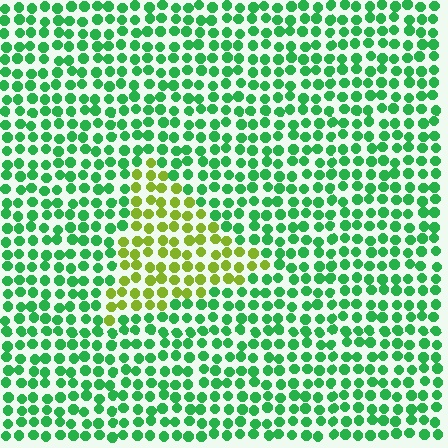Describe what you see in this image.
The image is filled with small green elements in a uniform arrangement. A triangle-shaped region is visible where the elements are tinted to a slightly different hue, forming a subtle color boundary.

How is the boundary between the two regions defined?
The boundary is defined purely by a slight shift in hue (about 54 degrees). Spacing, size, and orientation are identical on both sides.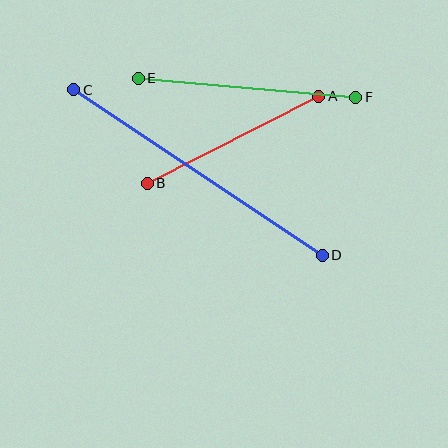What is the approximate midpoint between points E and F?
The midpoint is at approximately (247, 88) pixels.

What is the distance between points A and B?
The distance is approximately 192 pixels.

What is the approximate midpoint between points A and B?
The midpoint is at approximately (233, 140) pixels.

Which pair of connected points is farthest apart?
Points C and D are farthest apart.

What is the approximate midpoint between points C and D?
The midpoint is at approximately (198, 172) pixels.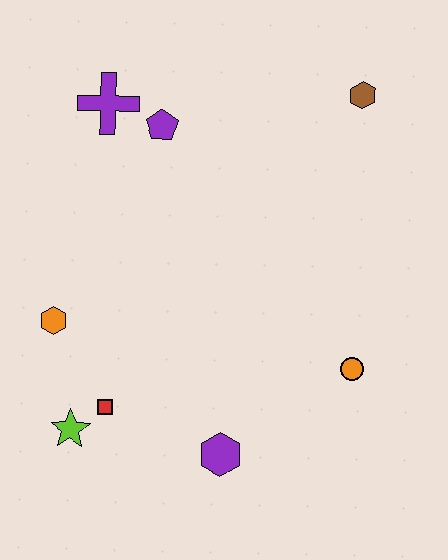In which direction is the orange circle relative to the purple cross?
The orange circle is below the purple cross.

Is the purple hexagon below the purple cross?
Yes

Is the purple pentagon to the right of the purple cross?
Yes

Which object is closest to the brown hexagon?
The purple pentagon is closest to the brown hexagon.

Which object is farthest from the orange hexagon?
The brown hexagon is farthest from the orange hexagon.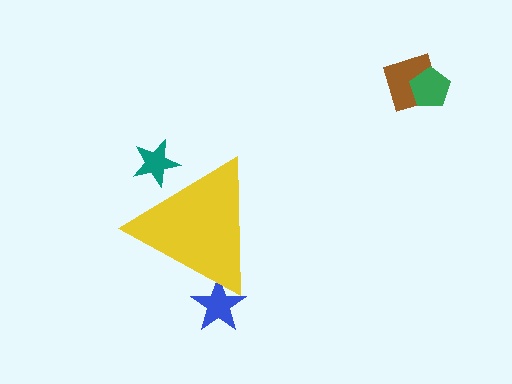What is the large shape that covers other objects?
A yellow triangle.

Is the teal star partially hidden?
Yes, the teal star is partially hidden behind the yellow triangle.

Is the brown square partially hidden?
No, the brown square is fully visible.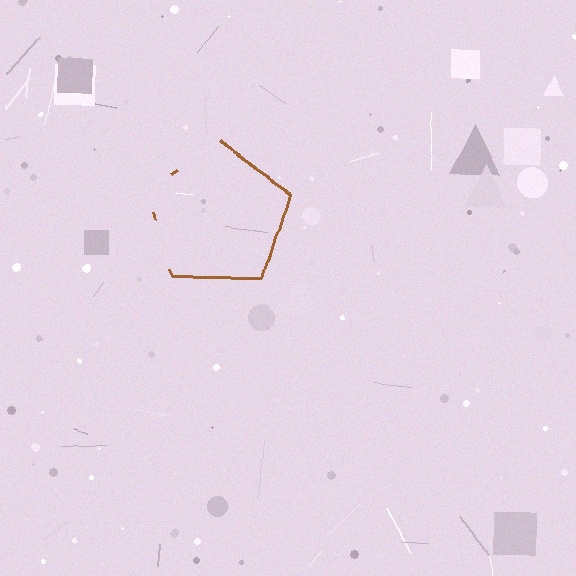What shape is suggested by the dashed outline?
The dashed outline suggests a pentagon.